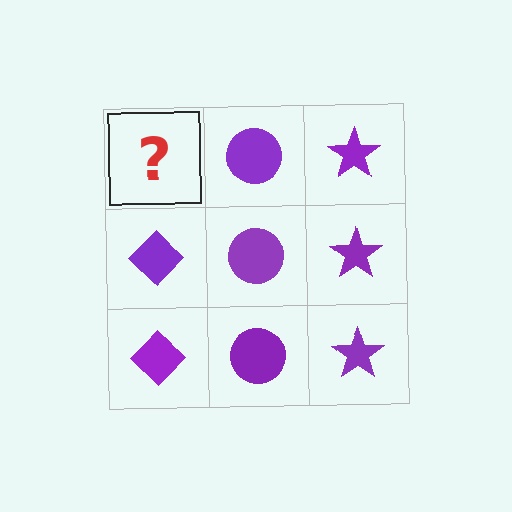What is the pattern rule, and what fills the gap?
The rule is that each column has a consistent shape. The gap should be filled with a purple diamond.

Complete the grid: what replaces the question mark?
The question mark should be replaced with a purple diamond.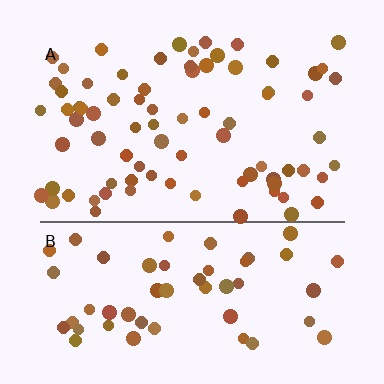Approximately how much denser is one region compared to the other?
Approximately 1.3× — region A over region B.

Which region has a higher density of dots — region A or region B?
A (the top).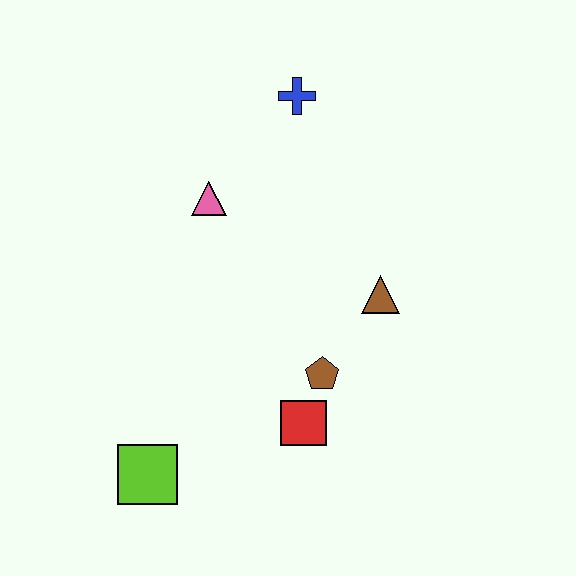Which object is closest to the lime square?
The red square is closest to the lime square.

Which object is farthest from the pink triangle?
The lime square is farthest from the pink triangle.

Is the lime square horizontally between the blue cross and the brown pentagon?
No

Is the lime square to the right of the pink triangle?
No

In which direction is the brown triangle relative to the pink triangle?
The brown triangle is to the right of the pink triangle.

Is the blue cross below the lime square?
No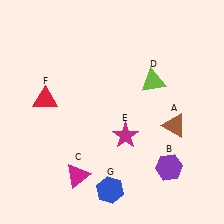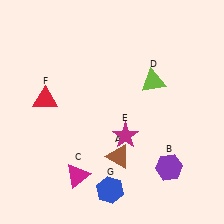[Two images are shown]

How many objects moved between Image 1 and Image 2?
1 object moved between the two images.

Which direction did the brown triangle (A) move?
The brown triangle (A) moved left.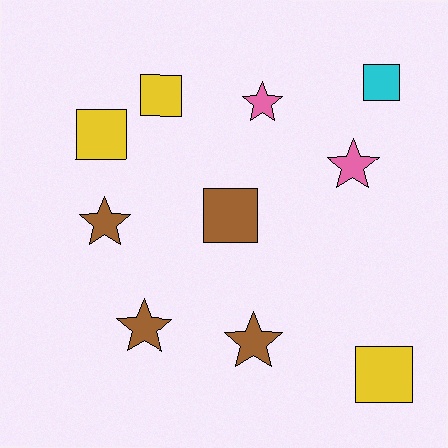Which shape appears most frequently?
Square, with 5 objects.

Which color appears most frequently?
Brown, with 4 objects.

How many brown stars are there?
There are 3 brown stars.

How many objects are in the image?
There are 10 objects.